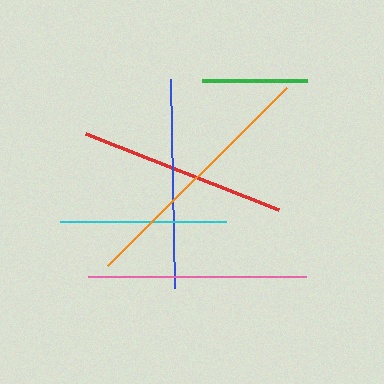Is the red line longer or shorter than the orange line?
The orange line is longer than the red line.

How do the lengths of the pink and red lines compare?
The pink and red lines are approximately the same length.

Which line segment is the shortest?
The green line is the shortest at approximately 106 pixels.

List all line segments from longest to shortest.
From longest to shortest: orange, pink, blue, red, cyan, green.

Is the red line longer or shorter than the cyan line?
The red line is longer than the cyan line.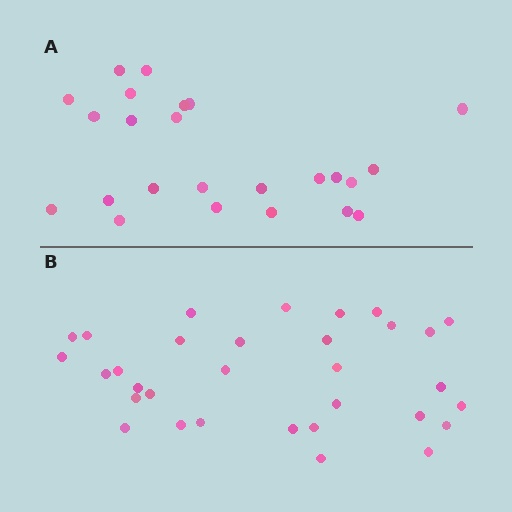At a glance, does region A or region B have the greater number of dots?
Region B (the bottom region) has more dots.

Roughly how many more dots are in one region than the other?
Region B has roughly 8 or so more dots than region A.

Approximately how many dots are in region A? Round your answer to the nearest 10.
About 20 dots. (The exact count is 24, which rounds to 20.)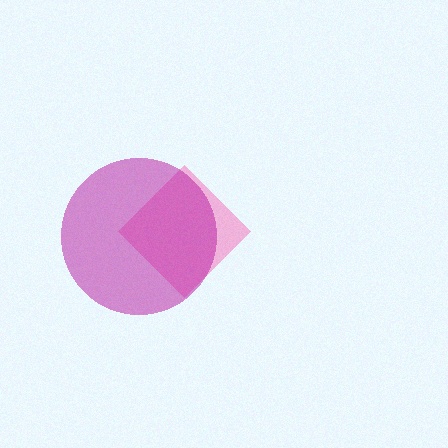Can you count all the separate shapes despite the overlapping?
Yes, there are 2 separate shapes.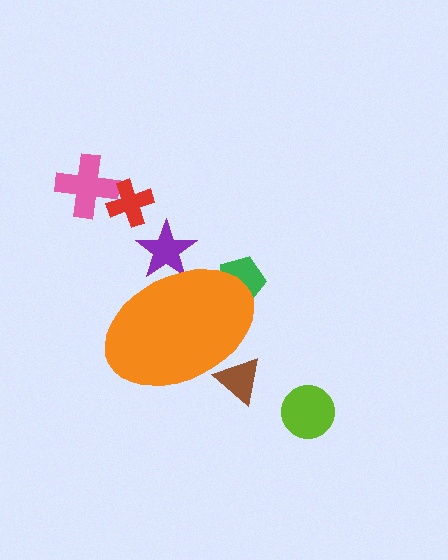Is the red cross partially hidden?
No, the red cross is fully visible.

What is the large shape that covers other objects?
An orange ellipse.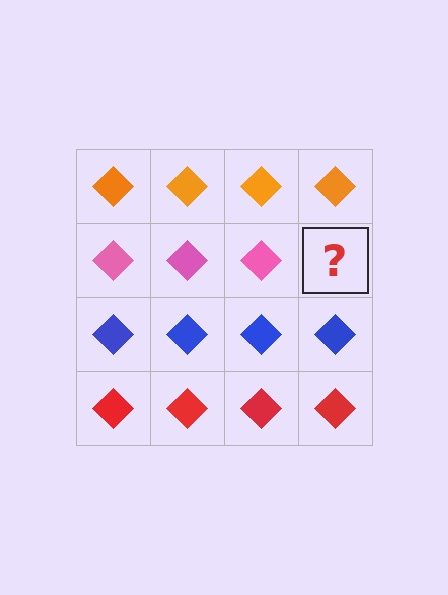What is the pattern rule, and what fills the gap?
The rule is that each row has a consistent color. The gap should be filled with a pink diamond.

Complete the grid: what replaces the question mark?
The question mark should be replaced with a pink diamond.